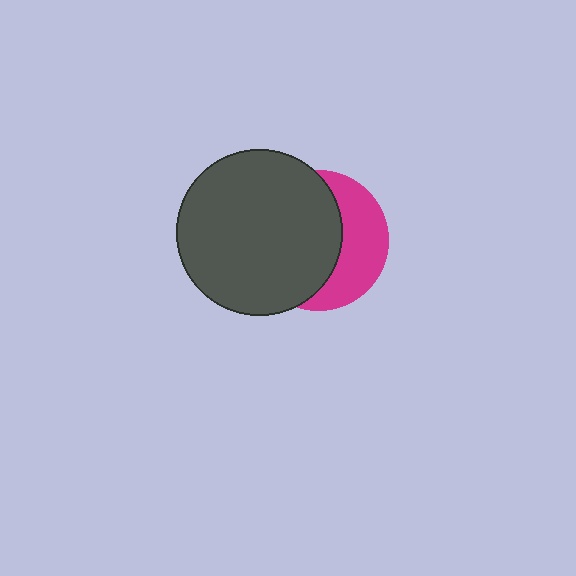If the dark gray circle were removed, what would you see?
You would see the complete magenta circle.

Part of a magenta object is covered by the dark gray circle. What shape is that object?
It is a circle.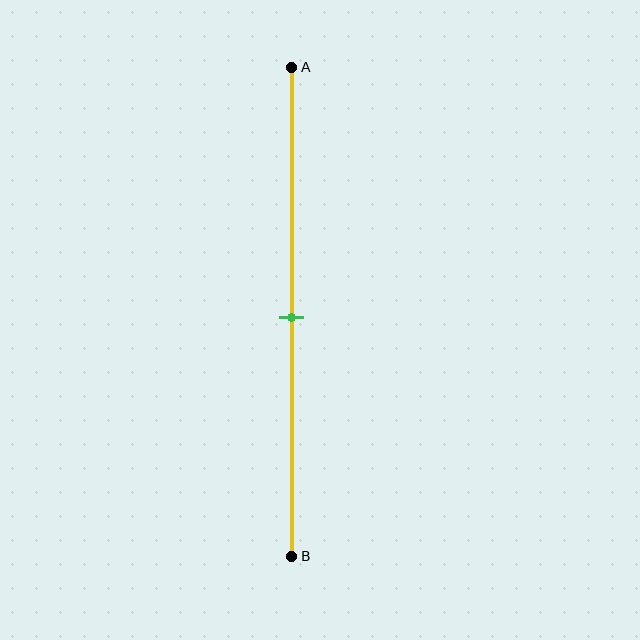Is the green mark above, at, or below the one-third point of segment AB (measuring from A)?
The green mark is below the one-third point of segment AB.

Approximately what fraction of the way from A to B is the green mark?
The green mark is approximately 50% of the way from A to B.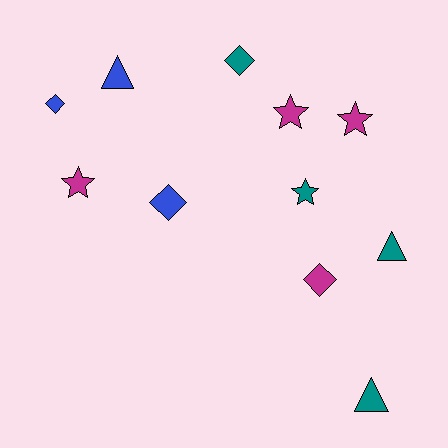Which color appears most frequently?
Magenta, with 4 objects.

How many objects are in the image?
There are 11 objects.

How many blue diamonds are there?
There are 2 blue diamonds.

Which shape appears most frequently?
Star, with 4 objects.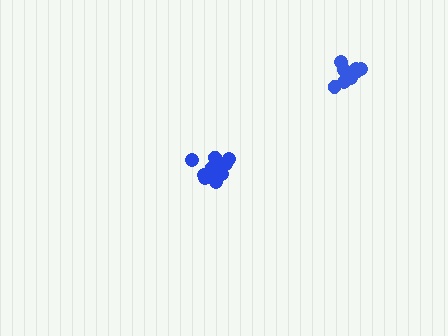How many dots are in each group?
Group 1: 11 dots, Group 2: 8 dots (19 total).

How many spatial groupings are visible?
There are 2 spatial groupings.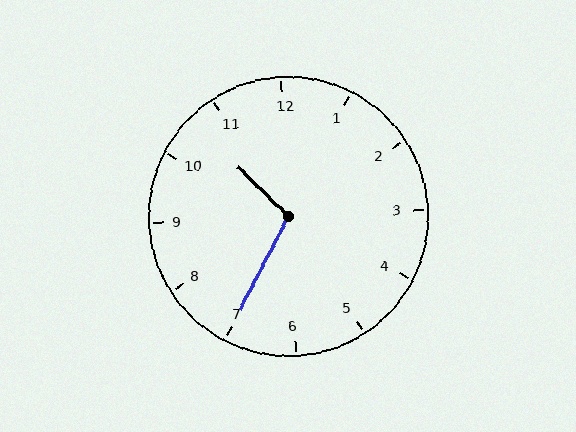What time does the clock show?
10:35.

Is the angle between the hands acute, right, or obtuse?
It is obtuse.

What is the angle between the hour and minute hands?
Approximately 108 degrees.